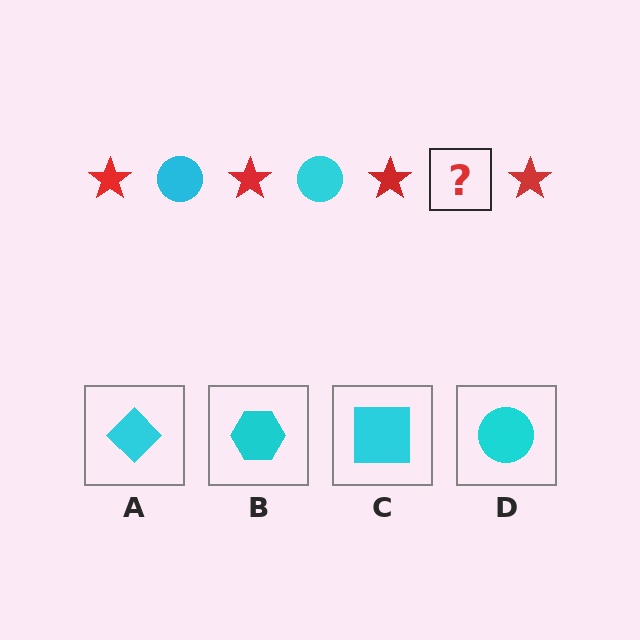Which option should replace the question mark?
Option D.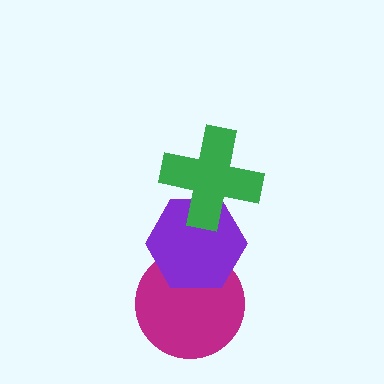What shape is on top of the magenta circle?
The purple hexagon is on top of the magenta circle.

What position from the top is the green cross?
The green cross is 1st from the top.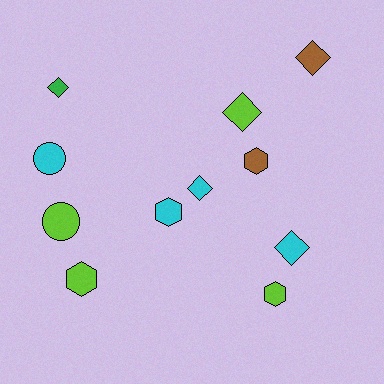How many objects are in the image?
There are 11 objects.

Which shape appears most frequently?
Diamond, with 5 objects.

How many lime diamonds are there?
There is 1 lime diamond.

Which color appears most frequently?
Cyan, with 4 objects.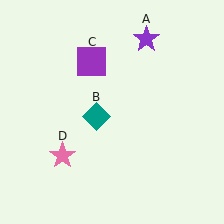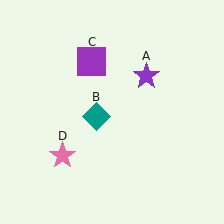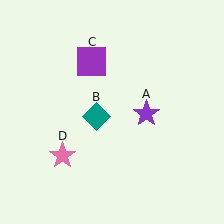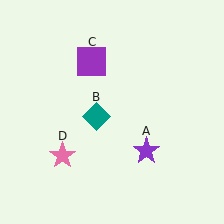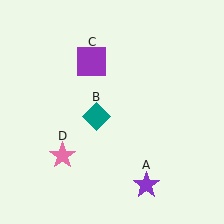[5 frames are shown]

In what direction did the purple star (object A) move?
The purple star (object A) moved down.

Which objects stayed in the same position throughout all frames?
Teal diamond (object B) and purple square (object C) and pink star (object D) remained stationary.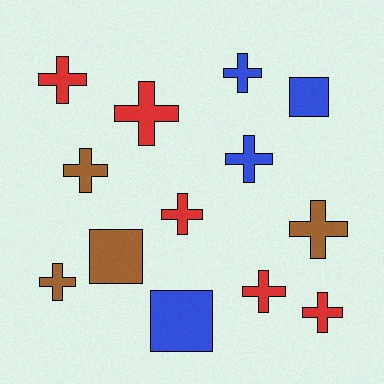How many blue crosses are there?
There are 2 blue crosses.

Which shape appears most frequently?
Cross, with 10 objects.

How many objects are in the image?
There are 13 objects.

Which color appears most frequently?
Red, with 5 objects.